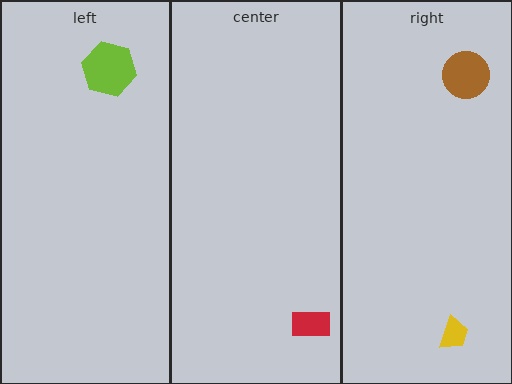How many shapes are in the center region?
1.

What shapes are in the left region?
The lime hexagon.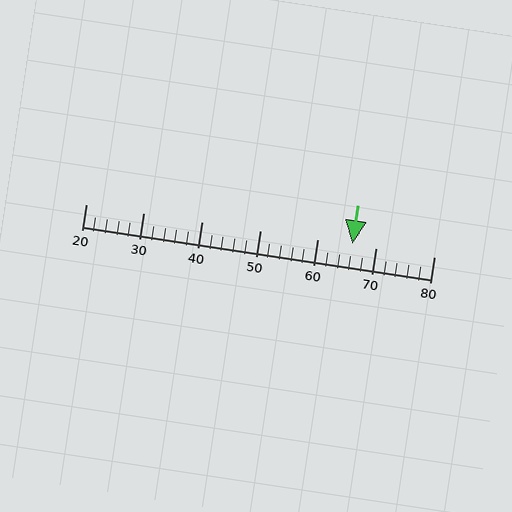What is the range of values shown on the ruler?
The ruler shows values from 20 to 80.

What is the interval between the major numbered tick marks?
The major tick marks are spaced 10 units apart.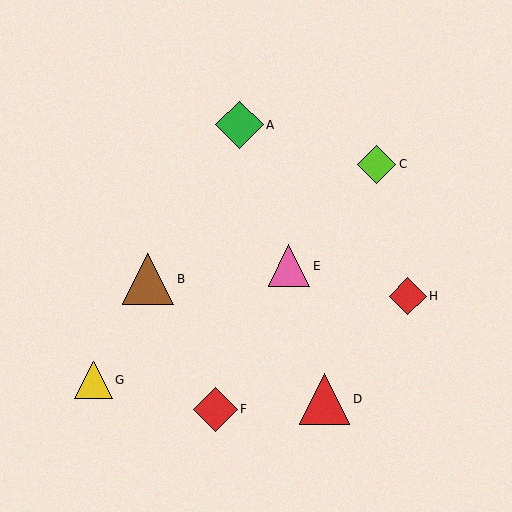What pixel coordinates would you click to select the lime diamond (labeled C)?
Click at (377, 164) to select the lime diamond C.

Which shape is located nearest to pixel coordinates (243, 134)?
The green diamond (labeled A) at (240, 125) is nearest to that location.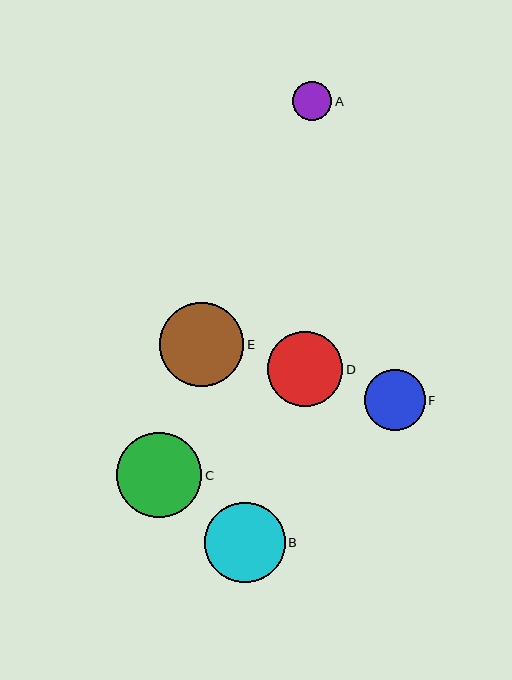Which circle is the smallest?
Circle A is the smallest with a size of approximately 39 pixels.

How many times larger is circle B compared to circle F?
Circle B is approximately 1.3 times the size of circle F.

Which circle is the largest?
Circle C is the largest with a size of approximately 85 pixels.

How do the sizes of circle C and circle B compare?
Circle C and circle B are approximately the same size.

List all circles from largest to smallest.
From largest to smallest: C, E, B, D, F, A.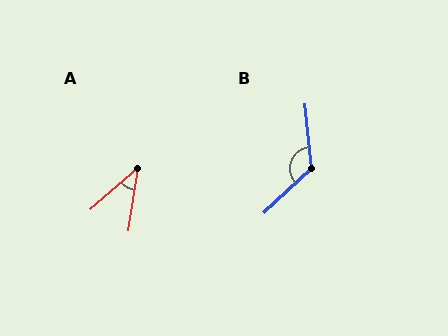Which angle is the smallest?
A, at approximately 40 degrees.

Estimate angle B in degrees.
Approximately 127 degrees.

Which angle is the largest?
B, at approximately 127 degrees.